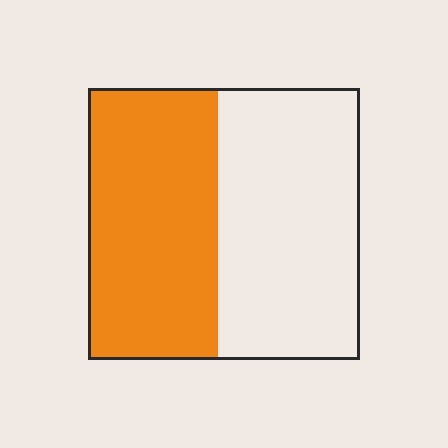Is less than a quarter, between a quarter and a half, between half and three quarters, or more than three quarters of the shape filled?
Between a quarter and a half.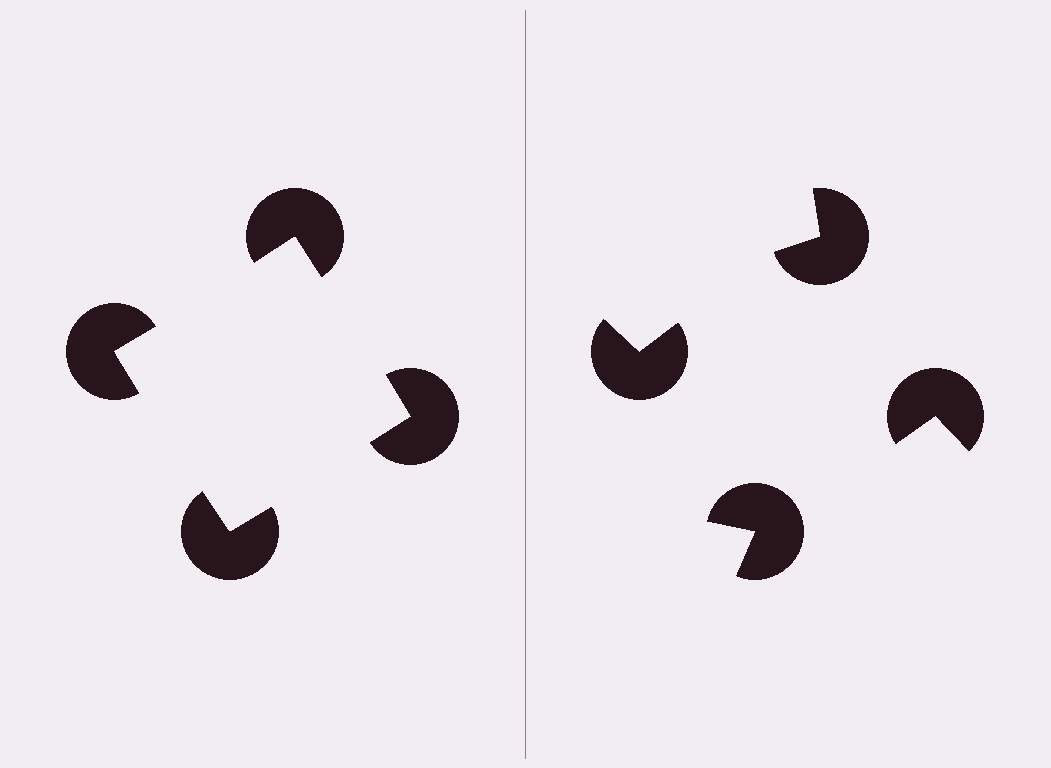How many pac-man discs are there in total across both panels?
8 — 4 on each side.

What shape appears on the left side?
An illusory square.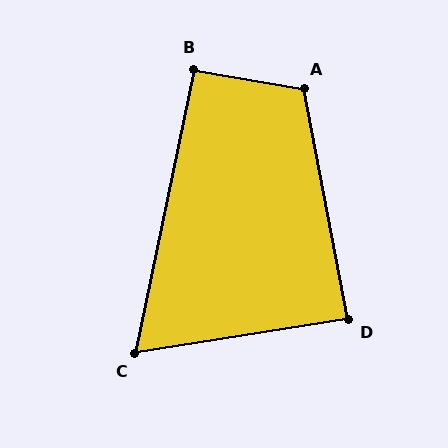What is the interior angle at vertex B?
Approximately 92 degrees (approximately right).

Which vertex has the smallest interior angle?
C, at approximately 69 degrees.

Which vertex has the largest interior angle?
A, at approximately 111 degrees.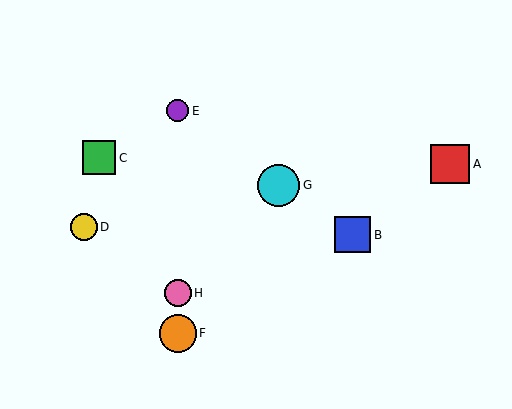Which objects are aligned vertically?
Objects E, F, H are aligned vertically.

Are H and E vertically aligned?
Yes, both are at x≈178.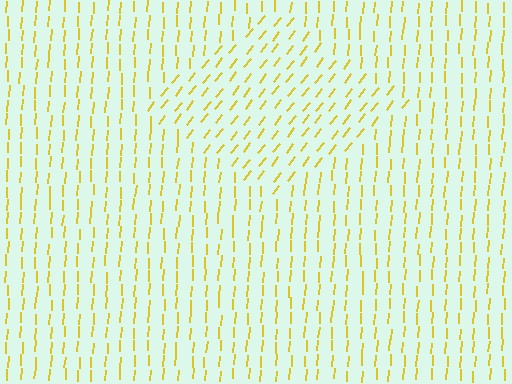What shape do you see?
I see a diamond.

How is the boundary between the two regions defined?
The boundary is defined purely by a change in line orientation (approximately 35 degrees difference). All lines are the same color and thickness.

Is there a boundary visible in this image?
Yes, there is a texture boundary formed by a change in line orientation.